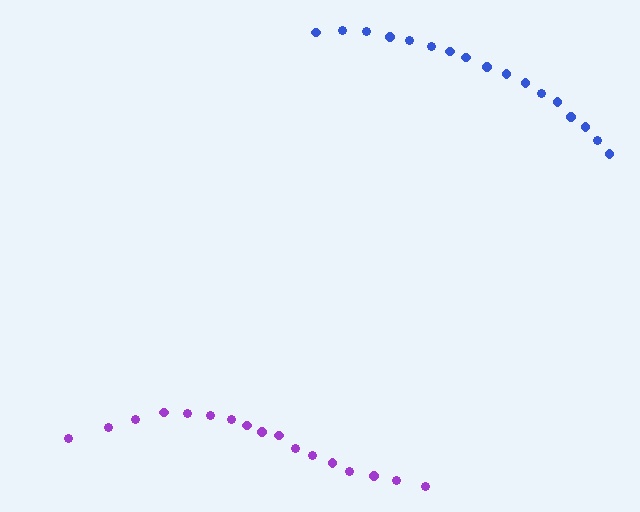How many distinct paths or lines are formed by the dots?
There are 2 distinct paths.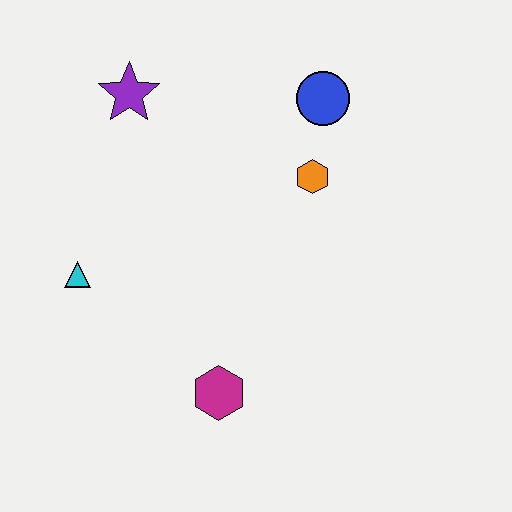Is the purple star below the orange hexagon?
No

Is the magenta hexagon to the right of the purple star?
Yes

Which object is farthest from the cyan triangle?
The blue circle is farthest from the cyan triangle.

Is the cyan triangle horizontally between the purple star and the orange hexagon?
No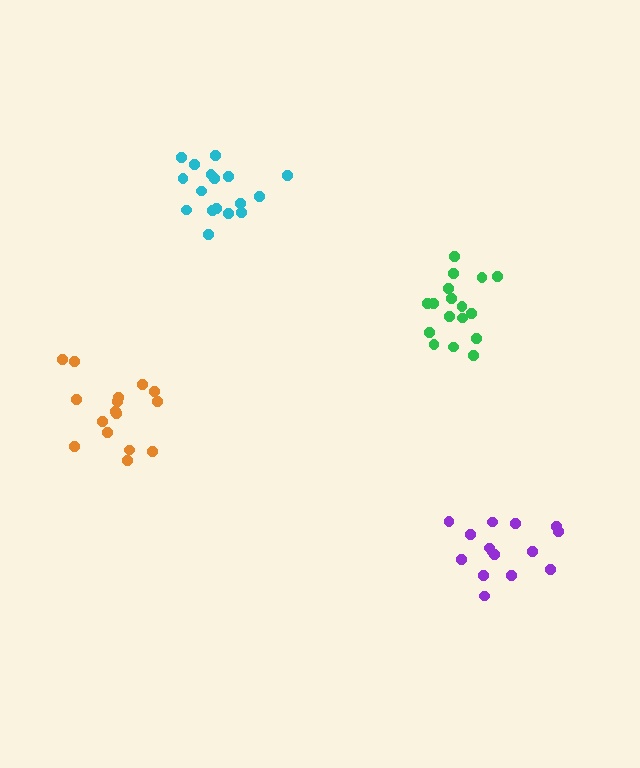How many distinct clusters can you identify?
There are 4 distinct clusters.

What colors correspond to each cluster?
The clusters are colored: purple, cyan, green, orange.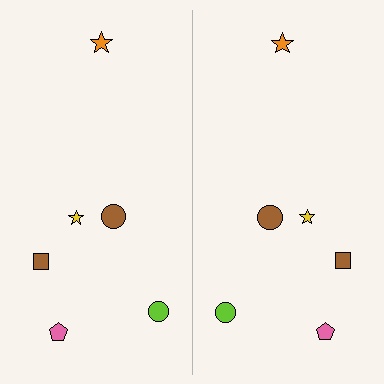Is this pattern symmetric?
Yes, this pattern has bilateral (reflection) symmetry.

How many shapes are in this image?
There are 12 shapes in this image.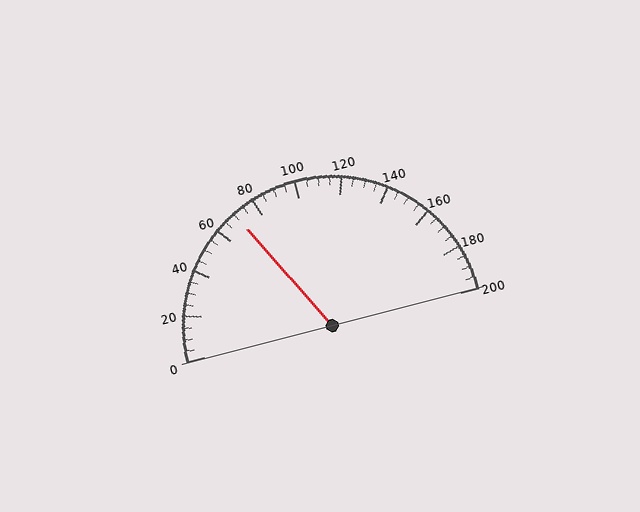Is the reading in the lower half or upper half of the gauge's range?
The reading is in the lower half of the range (0 to 200).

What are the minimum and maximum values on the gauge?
The gauge ranges from 0 to 200.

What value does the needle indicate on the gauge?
The needle indicates approximately 70.